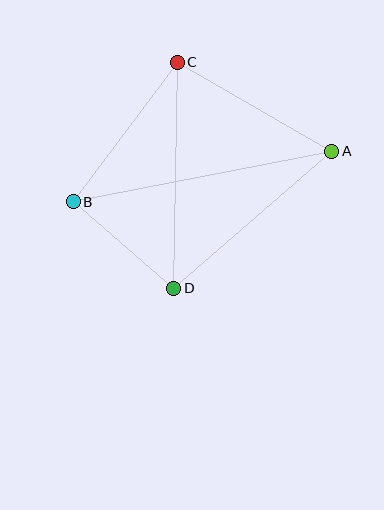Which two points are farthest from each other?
Points A and B are farthest from each other.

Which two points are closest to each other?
Points B and D are closest to each other.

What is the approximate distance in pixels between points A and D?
The distance between A and D is approximately 209 pixels.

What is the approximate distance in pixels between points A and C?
The distance between A and C is approximately 178 pixels.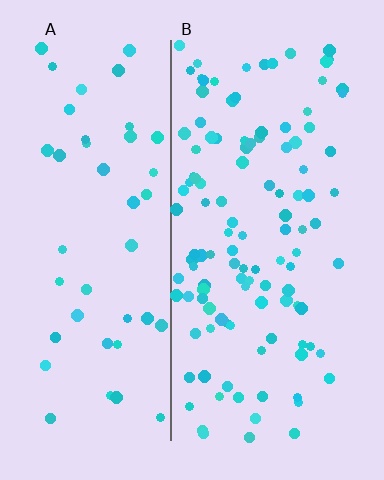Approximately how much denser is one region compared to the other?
Approximately 2.6× — region B over region A.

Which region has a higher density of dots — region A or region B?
B (the right).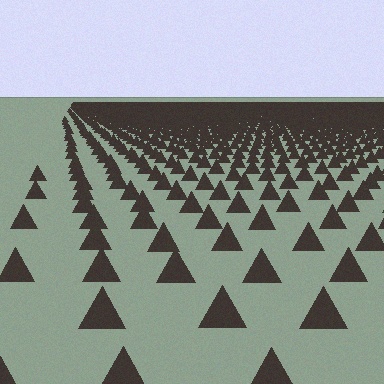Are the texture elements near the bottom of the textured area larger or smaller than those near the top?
Larger. Near the bottom, elements are closer to the viewer and appear at a bigger on-screen size.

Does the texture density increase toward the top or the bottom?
Density increases toward the top.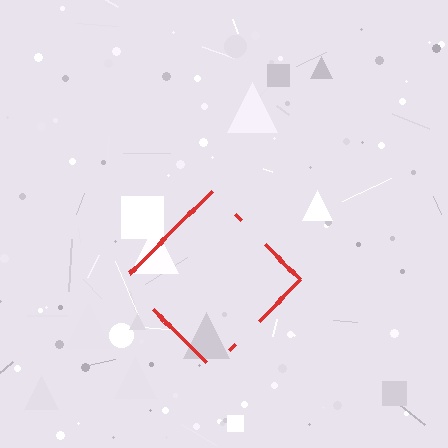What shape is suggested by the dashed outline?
The dashed outline suggests a diamond.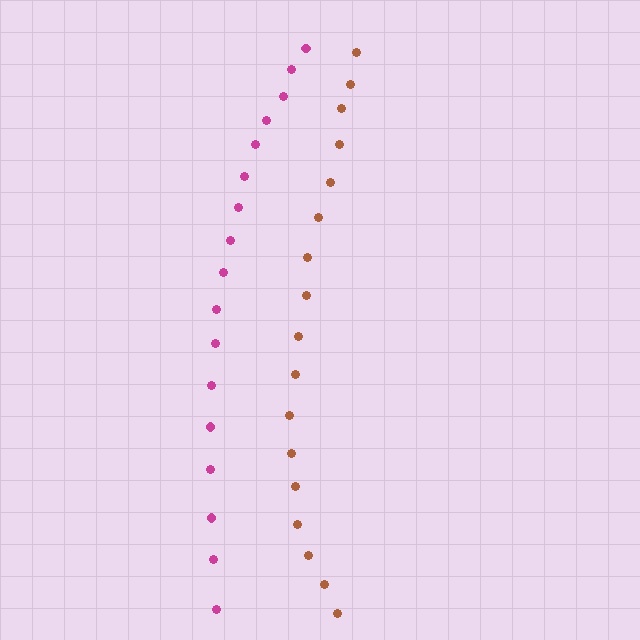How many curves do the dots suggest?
There are 2 distinct paths.